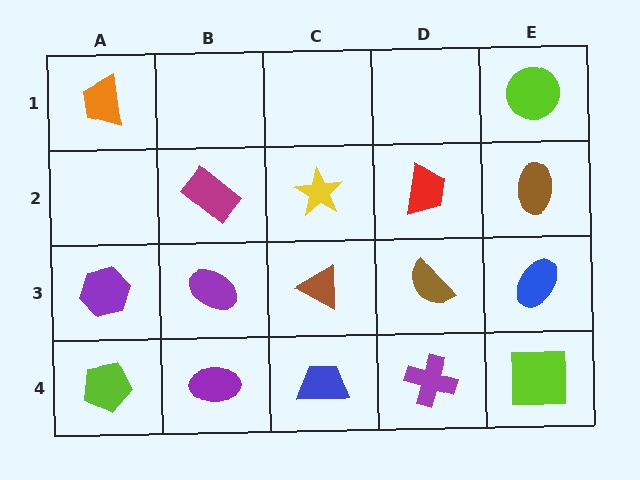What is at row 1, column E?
A lime circle.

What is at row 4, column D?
A purple cross.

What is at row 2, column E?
A brown ellipse.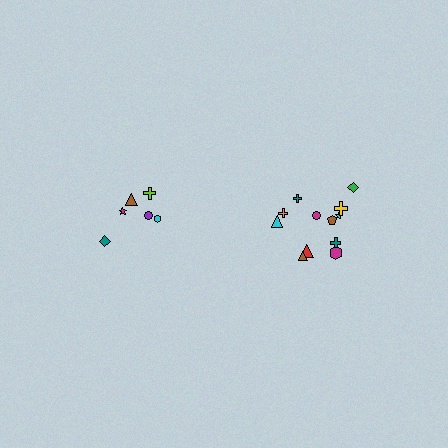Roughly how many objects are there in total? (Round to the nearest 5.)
Roughly 20 objects in total.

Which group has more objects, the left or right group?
The right group.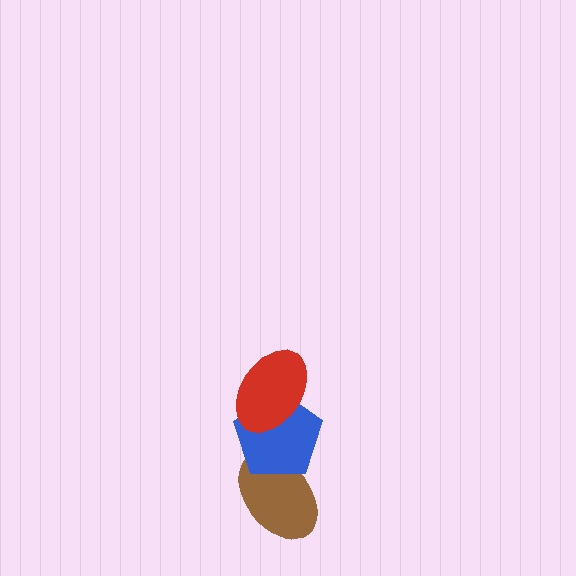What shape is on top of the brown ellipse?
The blue pentagon is on top of the brown ellipse.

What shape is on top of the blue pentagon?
The red ellipse is on top of the blue pentagon.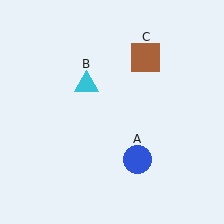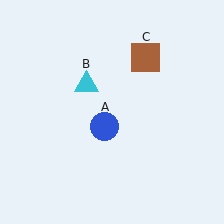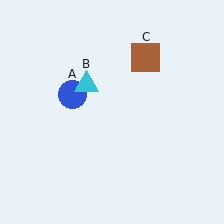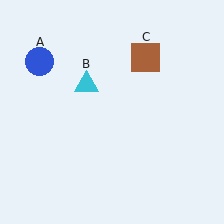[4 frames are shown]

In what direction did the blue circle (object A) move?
The blue circle (object A) moved up and to the left.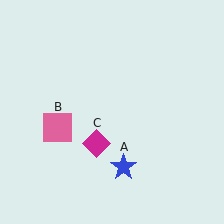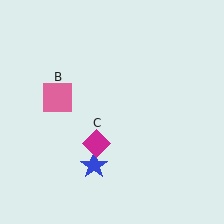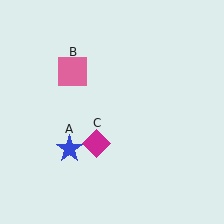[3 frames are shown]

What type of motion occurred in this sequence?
The blue star (object A), pink square (object B) rotated clockwise around the center of the scene.